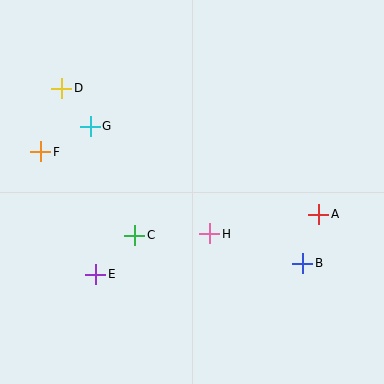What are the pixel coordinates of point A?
Point A is at (319, 214).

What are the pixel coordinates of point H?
Point H is at (210, 234).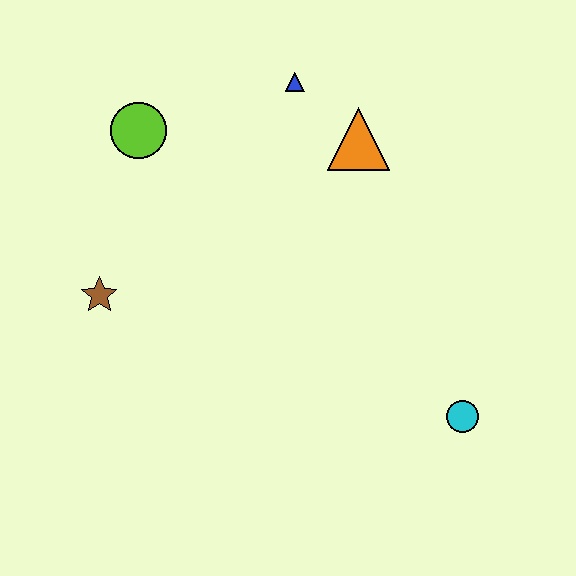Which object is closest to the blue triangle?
The orange triangle is closest to the blue triangle.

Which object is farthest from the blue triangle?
The cyan circle is farthest from the blue triangle.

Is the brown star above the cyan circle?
Yes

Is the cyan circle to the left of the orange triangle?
No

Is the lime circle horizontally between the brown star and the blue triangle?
Yes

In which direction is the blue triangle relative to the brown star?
The blue triangle is above the brown star.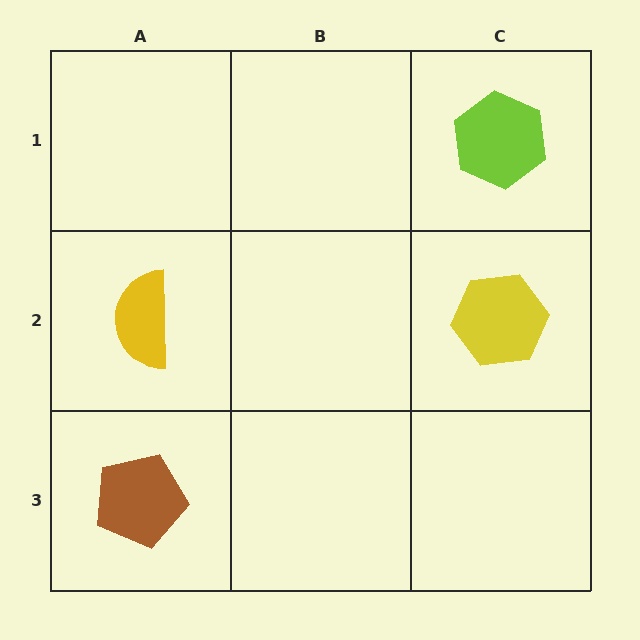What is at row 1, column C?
A lime hexagon.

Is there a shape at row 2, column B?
No, that cell is empty.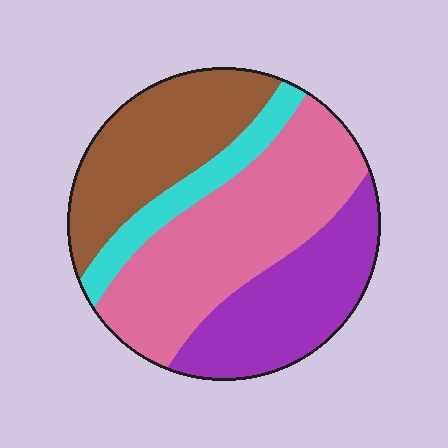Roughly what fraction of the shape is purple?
Purple covers 25% of the shape.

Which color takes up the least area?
Cyan, at roughly 10%.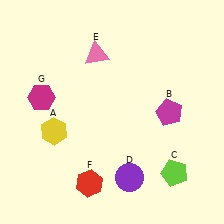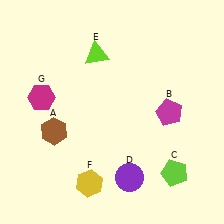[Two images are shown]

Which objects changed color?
A changed from yellow to brown. E changed from pink to lime. F changed from red to yellow.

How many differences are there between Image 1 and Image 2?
There are 3 differences between the two images.